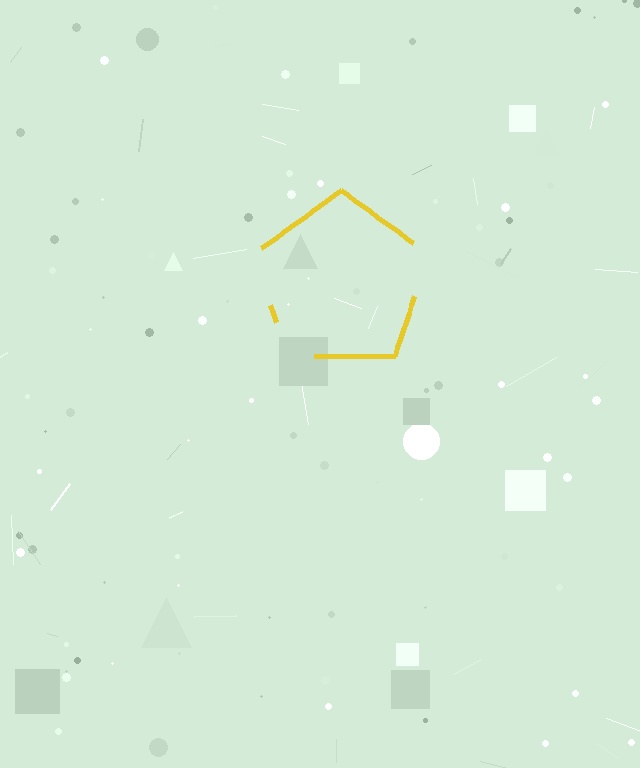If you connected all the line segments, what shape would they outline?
They would outline a pentagon.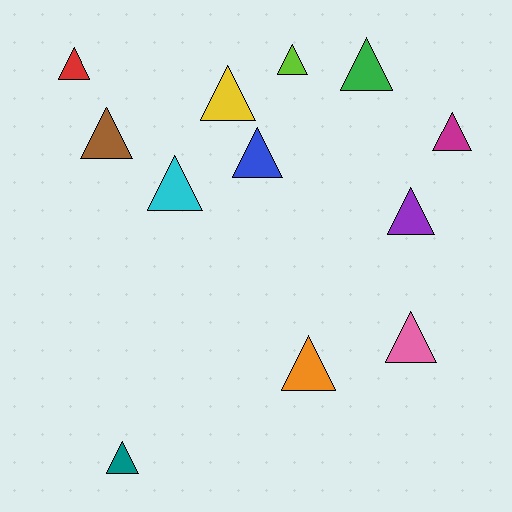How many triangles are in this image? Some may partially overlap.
There are 12 triangles.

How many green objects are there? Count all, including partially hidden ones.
There is 1 green object.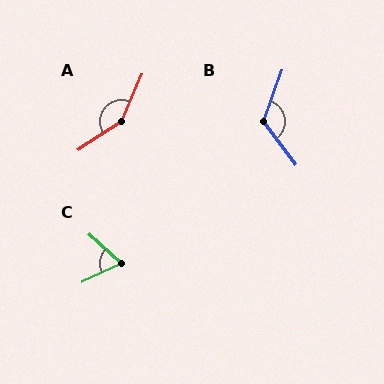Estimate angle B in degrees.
Approximately 123 degrees.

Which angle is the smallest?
C, at approximately 67 degrees.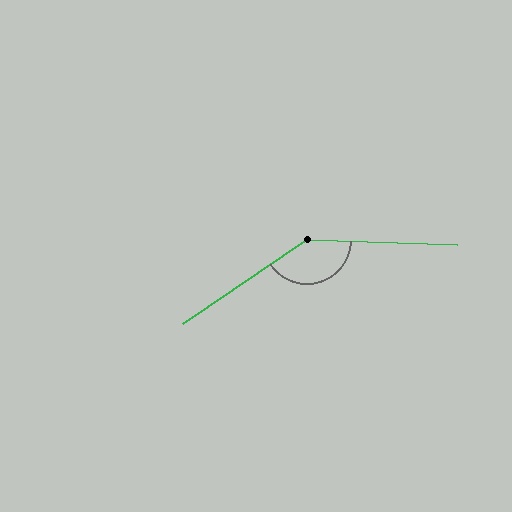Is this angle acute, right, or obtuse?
It is obtuse.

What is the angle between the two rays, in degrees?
Approximately 144 degrees.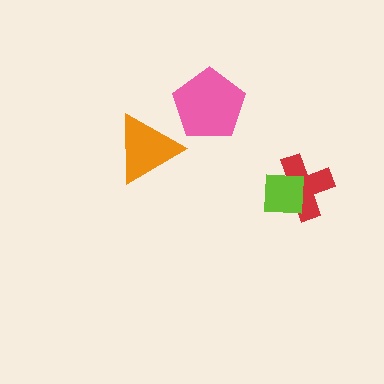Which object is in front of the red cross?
The lime square is in front of the red cross.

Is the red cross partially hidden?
Yes, it is partially covered by another shape.